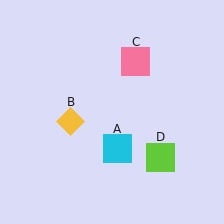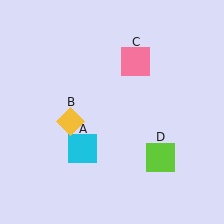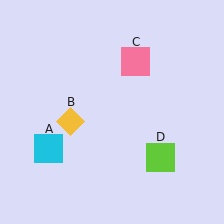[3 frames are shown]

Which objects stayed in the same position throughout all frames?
Yellow diamond (object B) and pink square (object C) and lime square (object D) remained stationary.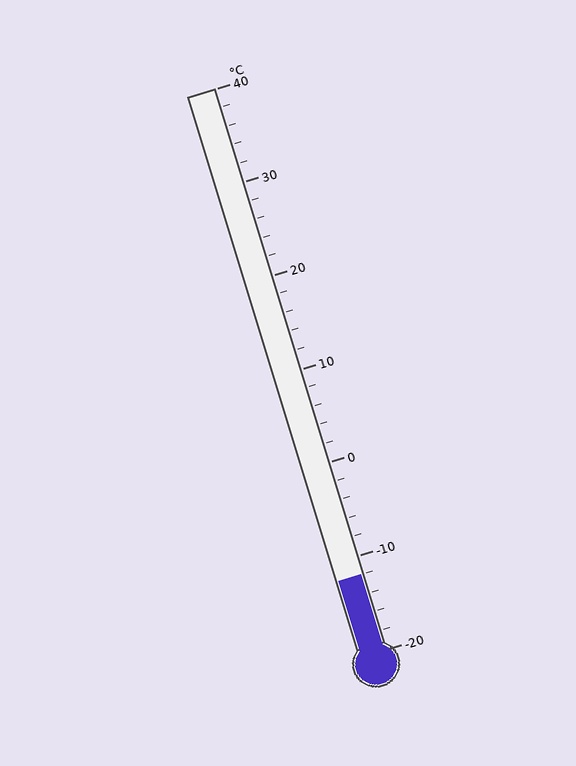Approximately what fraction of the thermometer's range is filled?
The thermometer is filled to approximately 15% of its range.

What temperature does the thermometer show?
The thermometer shows approximately -12°C.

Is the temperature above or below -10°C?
The temperature is below -10°C.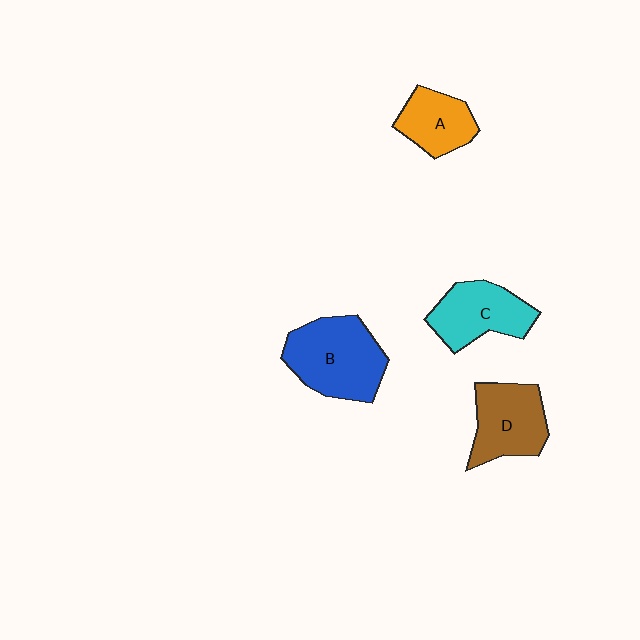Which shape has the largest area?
Shape B (blue).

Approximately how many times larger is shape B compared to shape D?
Approximately 1.3 times.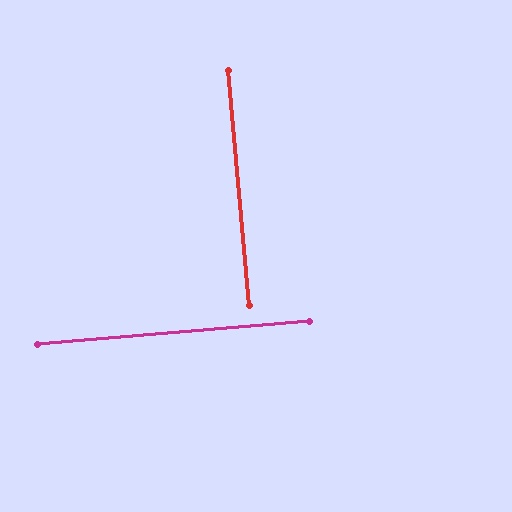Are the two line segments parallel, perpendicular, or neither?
Perpendicular — they meet at approximately 90°.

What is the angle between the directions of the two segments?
Approximately 90 degrees.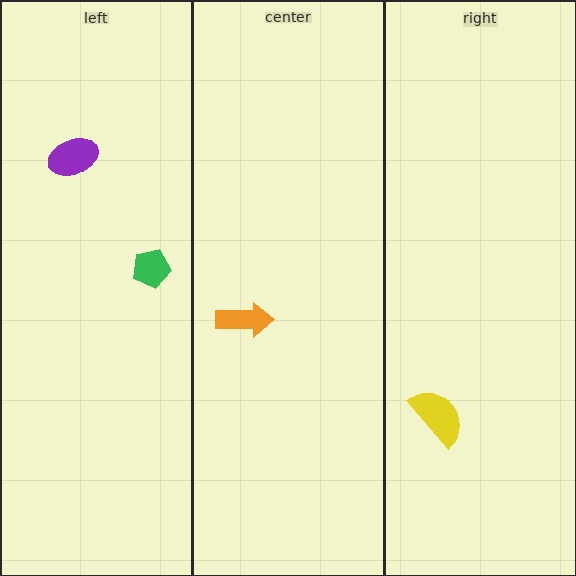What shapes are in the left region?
The purple ellipse, the green pentagon.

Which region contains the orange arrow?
The center region.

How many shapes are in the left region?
2.